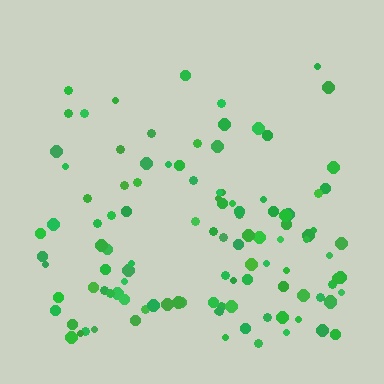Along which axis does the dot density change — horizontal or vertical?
Vertical.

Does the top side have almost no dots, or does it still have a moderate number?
Still a moderate number, just noticeably fewer than the bottom.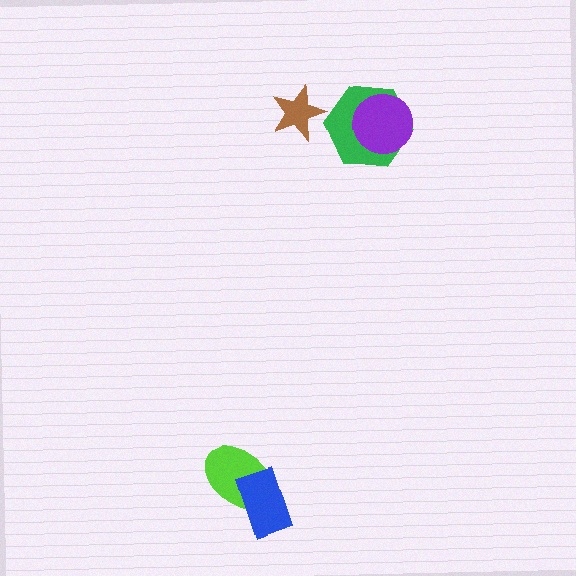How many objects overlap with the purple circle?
1 object overlaps with the purple circle.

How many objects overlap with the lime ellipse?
1 object overlaps with the lime ellipse.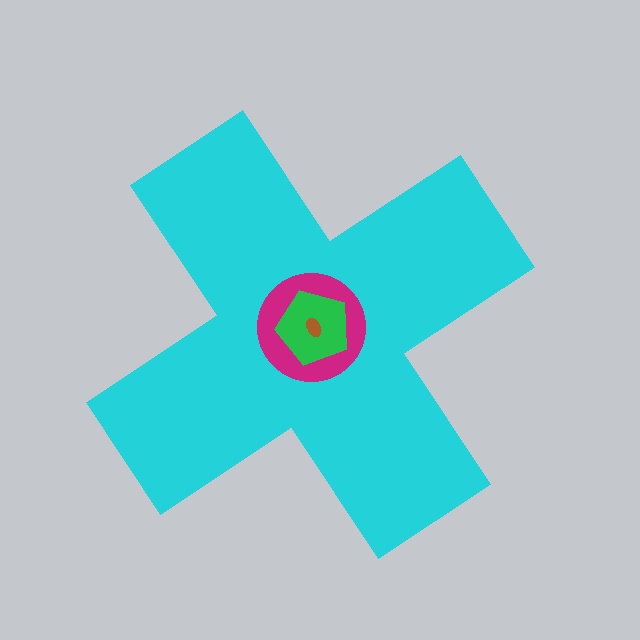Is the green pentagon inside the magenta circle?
Yes.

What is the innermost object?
The brown ellipse.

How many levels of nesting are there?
4.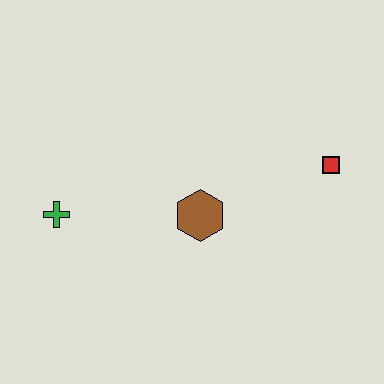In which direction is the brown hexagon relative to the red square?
The brown hexagon is to the left of the red square.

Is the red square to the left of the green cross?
No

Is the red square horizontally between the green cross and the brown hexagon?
No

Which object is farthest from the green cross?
The red square is farthest from the green cross.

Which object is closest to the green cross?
The brown hexagon is closest to the green cross.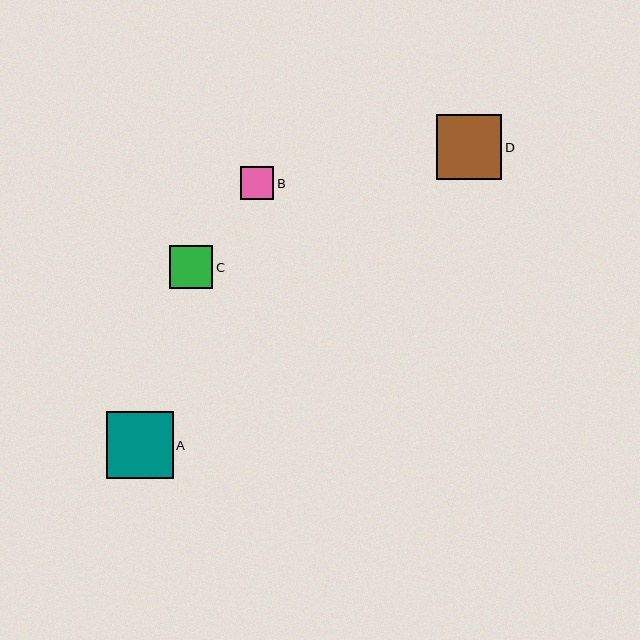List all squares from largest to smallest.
From largest to smallest: A, D, C, B.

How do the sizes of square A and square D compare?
Square A and square D are approximately the same size.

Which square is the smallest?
Square B is the smallest with a size of approximately 33 pixels.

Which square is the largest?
Square A is the largest with a size of approximately 67 pixels.